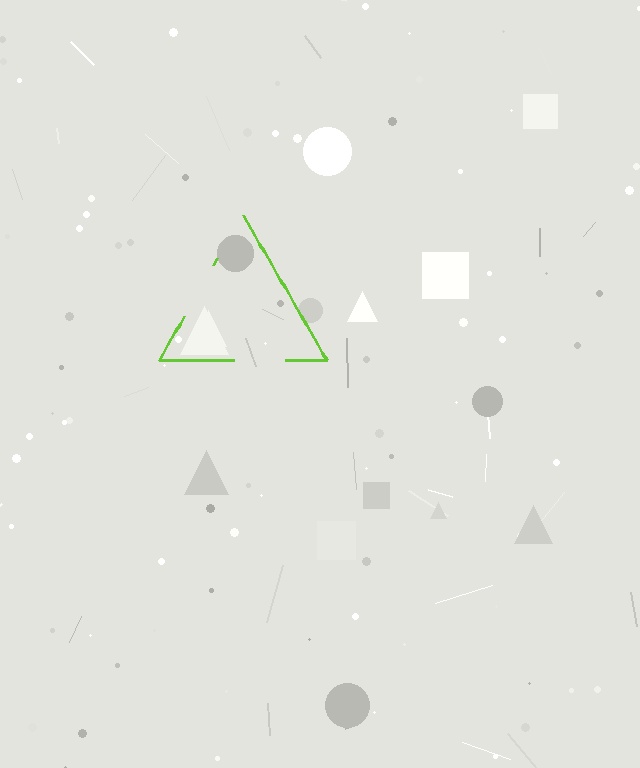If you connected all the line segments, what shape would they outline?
They would outline a triangle.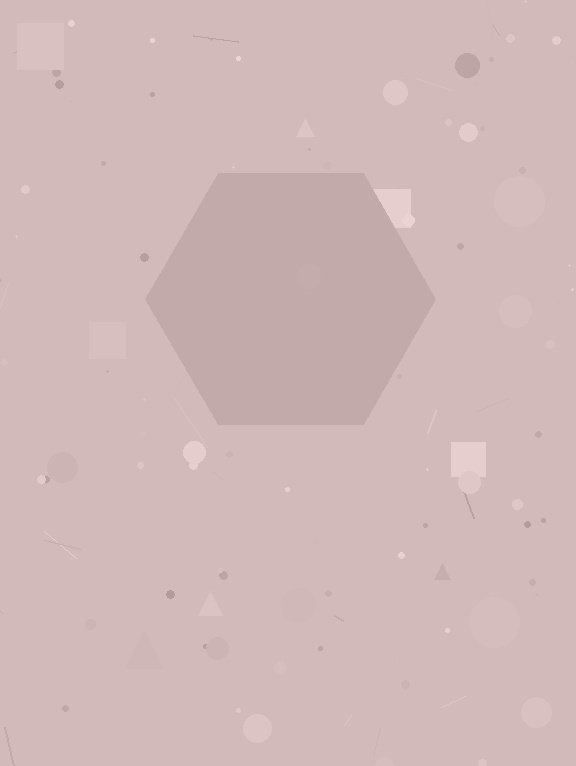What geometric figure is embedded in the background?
A hexagon is embedded in the background.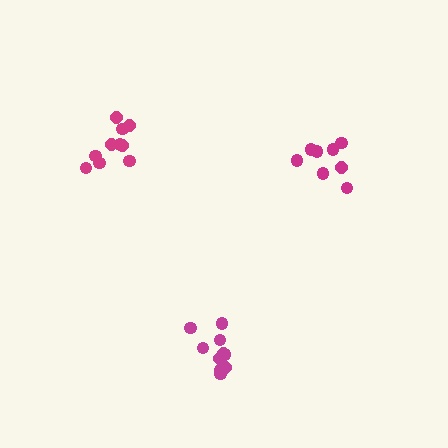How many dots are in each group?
Group 1: 10 dots, Group 2: 8 dots, Group 3: 10 dots (28 total).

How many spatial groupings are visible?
There are 3 spatial groupings.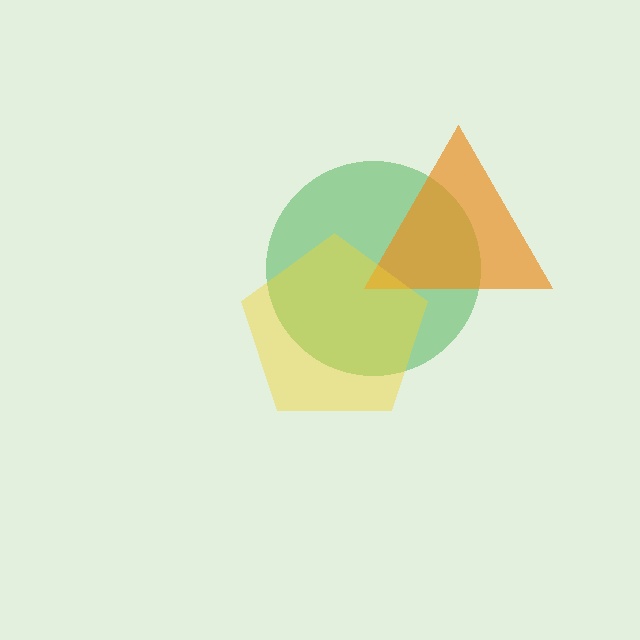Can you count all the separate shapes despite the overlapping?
Yes, there are 3 separate shapes.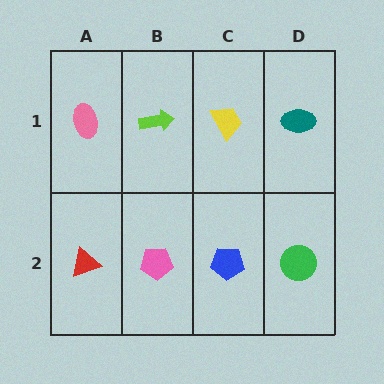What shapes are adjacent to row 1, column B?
A pink pentagon (row 2, column B), a pink ellipse (row 1, column A), a yellow trapezoid (row 1, column C).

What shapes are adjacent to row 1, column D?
A green circle (row 2, column D), a yellow trapezoid (row 1, column C).